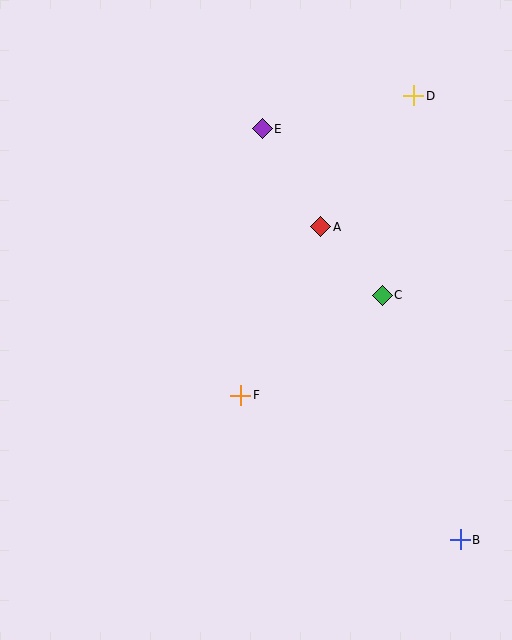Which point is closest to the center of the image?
Point F at (241, 395) is closest to the center.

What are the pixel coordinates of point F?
Point F is at (241, 395).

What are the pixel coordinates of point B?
Point B is at (460, 540).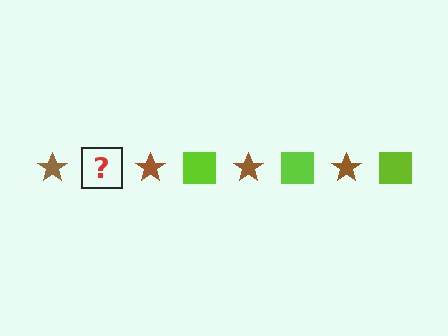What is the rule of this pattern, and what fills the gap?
The rule is that the pattern alternates between brown star and lime square. The gap should be filled with a lime square.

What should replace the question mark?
The question mark should be replaced with a lime square.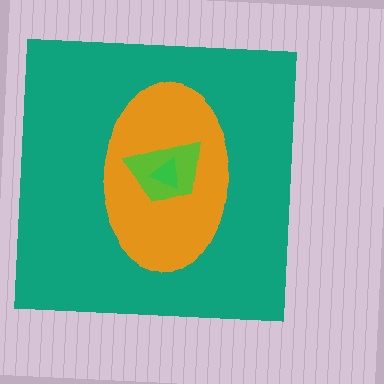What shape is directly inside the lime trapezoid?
The green triangle.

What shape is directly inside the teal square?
The orange ellipse.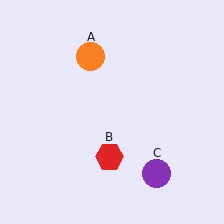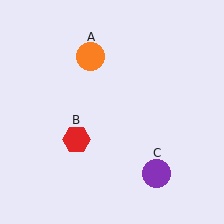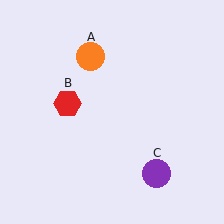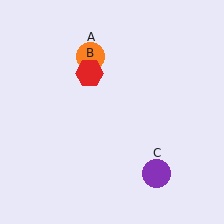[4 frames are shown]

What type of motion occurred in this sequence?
The red hexagon (object B) rotated clockwise around the center of the scene.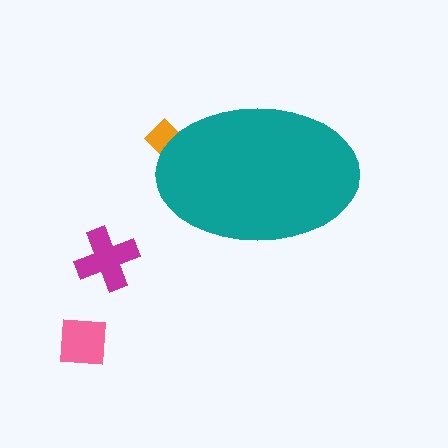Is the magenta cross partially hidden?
No, the magenta cross is fully visible.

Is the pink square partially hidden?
No, the pink square is fully visible.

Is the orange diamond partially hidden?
Yes, the orange diamond is partially hidden behind the teal ellipse.